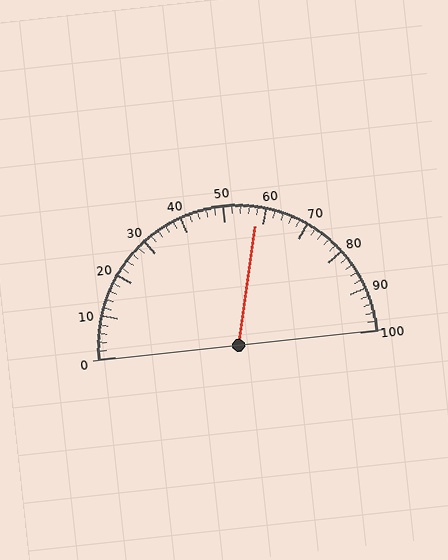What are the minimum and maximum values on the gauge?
The gauge ranges from 0 to 100.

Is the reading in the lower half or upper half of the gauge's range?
The reading is in the upper half of the range (0 to 100).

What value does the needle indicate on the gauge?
The needle indicates approximately 58.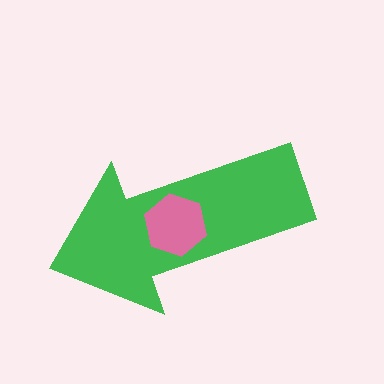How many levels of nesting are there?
2.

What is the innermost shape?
The pink hexagon.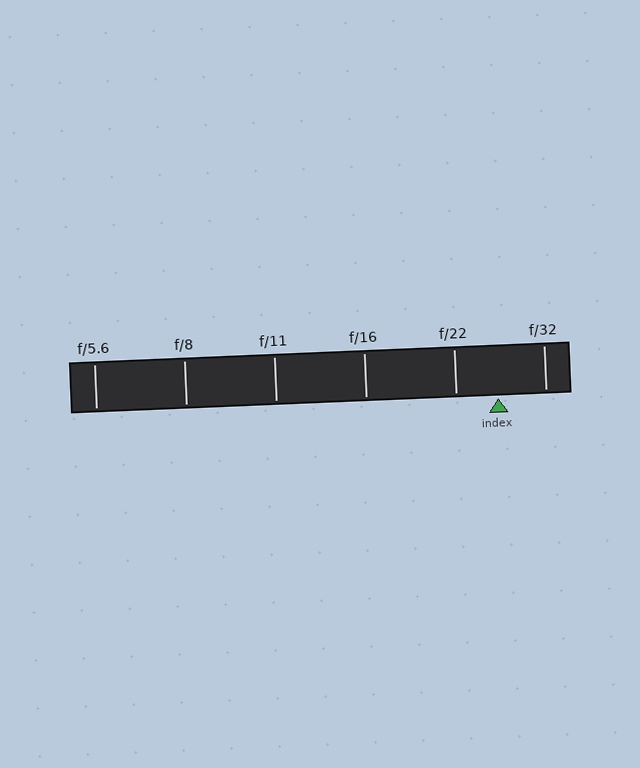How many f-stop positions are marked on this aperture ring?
There are 6 f-stop positions marked.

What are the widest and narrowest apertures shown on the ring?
The widest aperture shown is f/5.6 and the narrowest is f/32.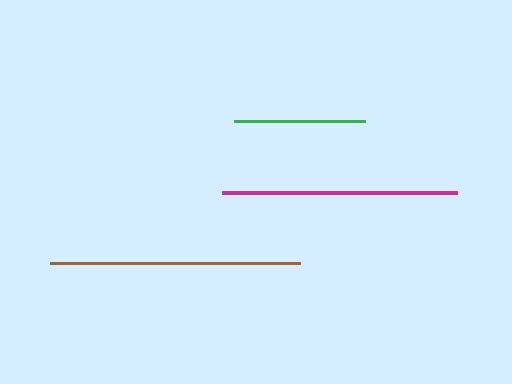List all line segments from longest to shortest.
From longest to shortest: brown, magenta, green.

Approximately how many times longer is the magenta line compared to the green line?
The magenta line is approximately 1.8 times the length of the green line.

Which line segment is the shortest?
The green line is the shortest at approximately 131 pixels.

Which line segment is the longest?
The brown line is the longest at approximately 251 pixels.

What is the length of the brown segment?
The brown segment is approximately 251 pixels long.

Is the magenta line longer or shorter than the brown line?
The brown line is longer than the magenta line.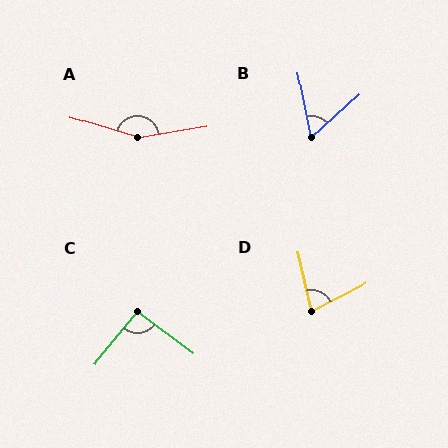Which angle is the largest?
A, at approximately 154 degrees.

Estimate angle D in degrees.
Approximately 76 degrees.